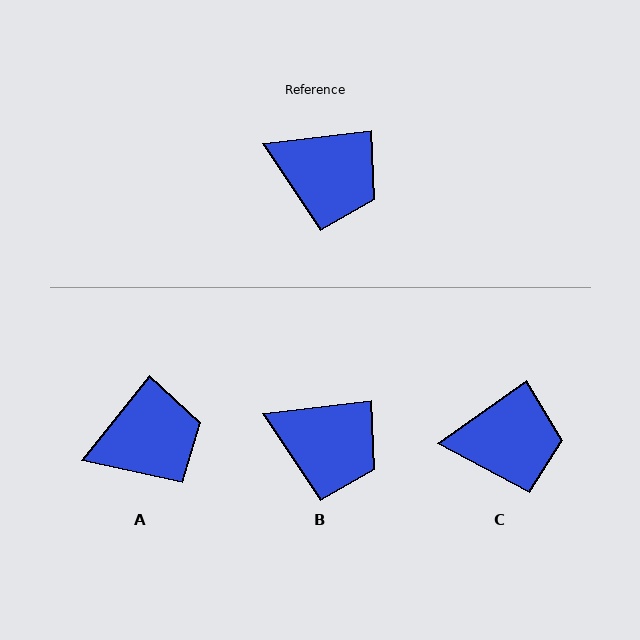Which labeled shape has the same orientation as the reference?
B.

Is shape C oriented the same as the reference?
No, it is off by about 28 degrees.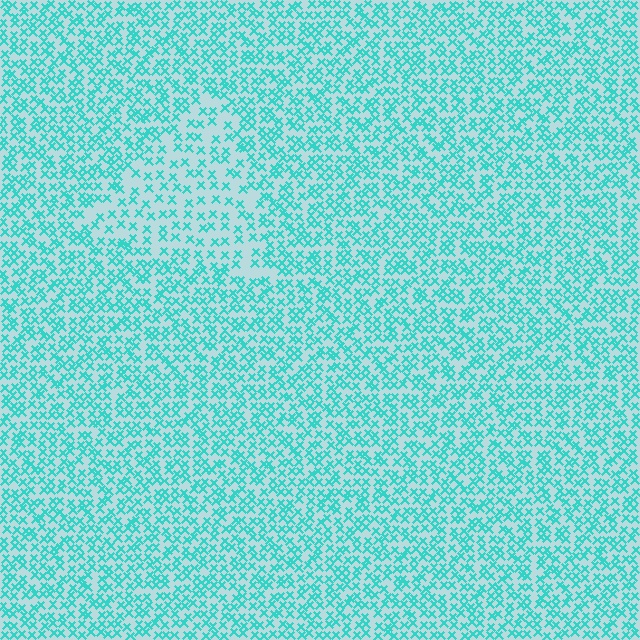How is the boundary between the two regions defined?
The boundary is defined by a change in element density (approximately 1.8x ratio). All elements are the same color, size, and shape.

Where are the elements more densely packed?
The elements are more densely packed outside the triangle boundary.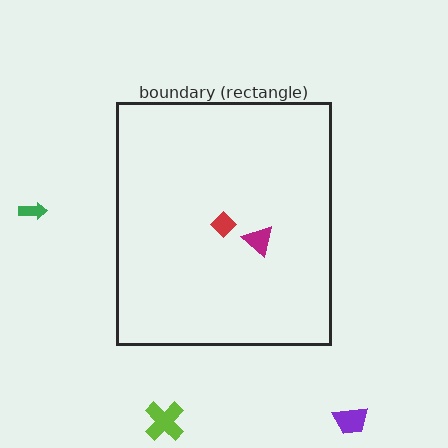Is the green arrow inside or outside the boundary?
Outside.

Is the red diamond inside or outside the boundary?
Inside.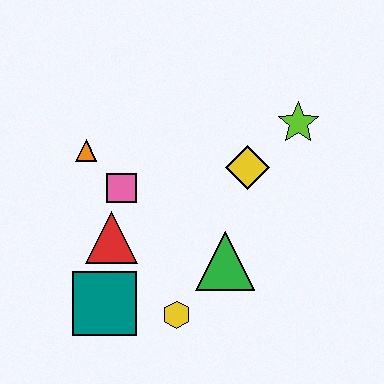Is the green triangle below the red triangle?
Yes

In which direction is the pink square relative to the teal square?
The pink square is above the teal square.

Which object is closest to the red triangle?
The pink square is closest to the red triangle.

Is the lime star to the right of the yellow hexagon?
Yes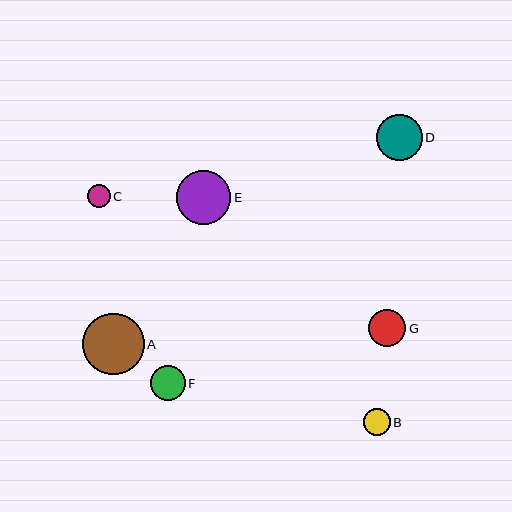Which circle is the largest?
Circle A is the largest with a size of approximately 61 pixels.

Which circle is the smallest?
Circle C is the smallest with a size of approximately 23 pixels.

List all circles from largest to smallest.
From largest to smallest: A, E, D, G, F, B, C.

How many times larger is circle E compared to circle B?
Circle E is approximately 2.1 times the size of circle B.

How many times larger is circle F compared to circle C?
Circle F is approximately 1.5 times the size of circle C.